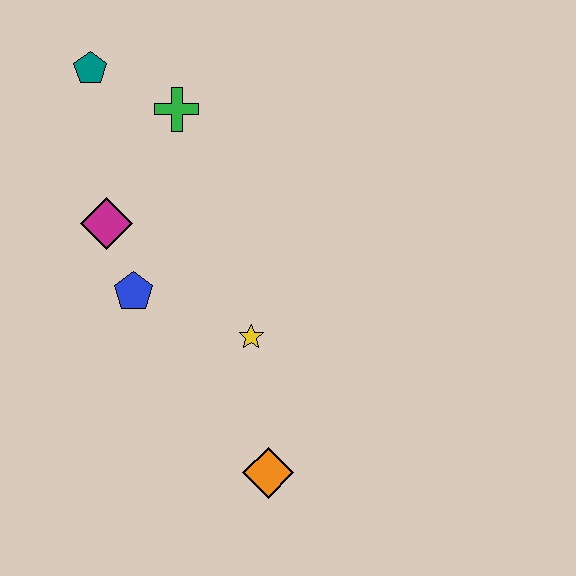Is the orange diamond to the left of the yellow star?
No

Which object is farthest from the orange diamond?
The teal pentagon is farthest from the orange diamond.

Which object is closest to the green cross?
The teal pentagon is closest to the green cross.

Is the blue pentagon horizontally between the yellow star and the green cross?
No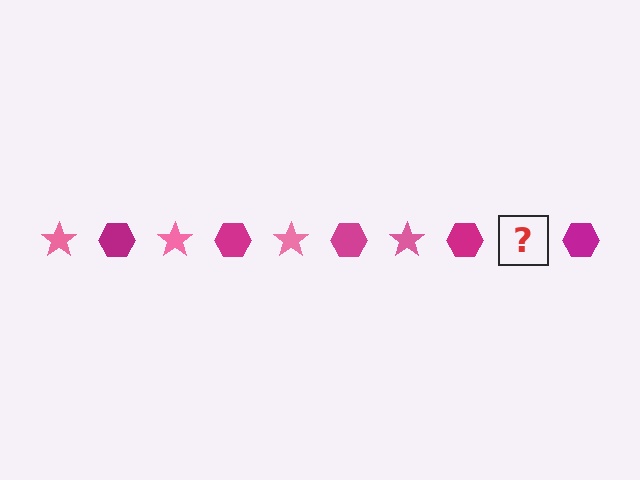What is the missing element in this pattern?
The missing element is a pink star.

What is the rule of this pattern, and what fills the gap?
The rule is that the pattern alternates between pink star and magenta hexagon. The gap should be filled with a pink star.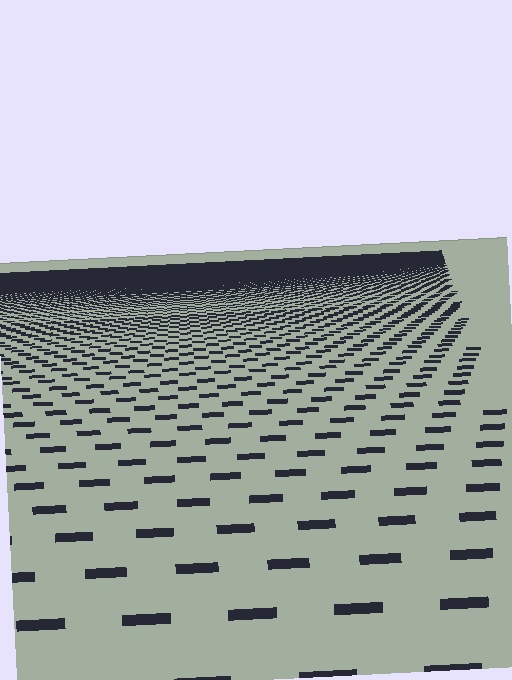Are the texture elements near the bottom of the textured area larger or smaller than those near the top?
Larger. Near the bottom, elements are closer to the viewer and appear at a bigger on-screen size.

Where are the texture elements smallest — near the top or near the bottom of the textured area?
Near the top.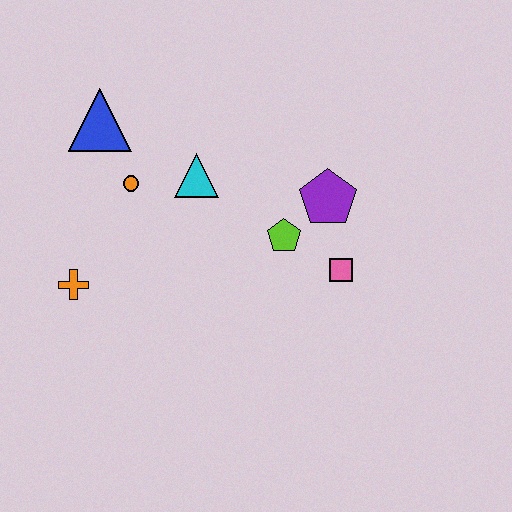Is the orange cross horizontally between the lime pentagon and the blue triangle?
No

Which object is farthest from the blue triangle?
The pink square is farthest from the blue triangle.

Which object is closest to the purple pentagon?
The lime pentagon is closest to the purple pentagon.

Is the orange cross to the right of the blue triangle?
No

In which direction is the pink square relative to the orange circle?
The pink square is to the right of the orange circle.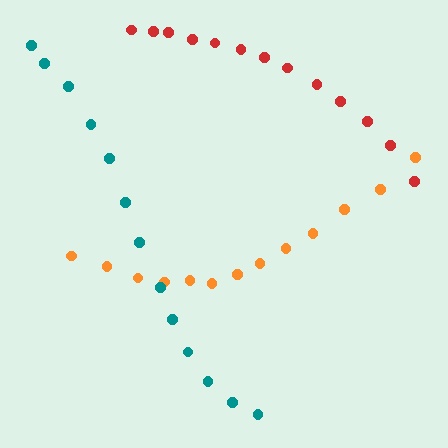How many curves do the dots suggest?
There are 3 distinct paths.